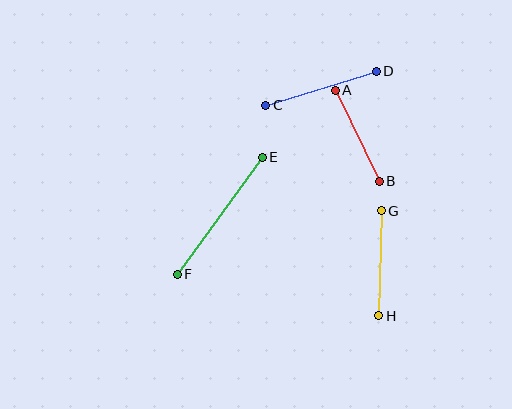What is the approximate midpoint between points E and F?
The midpoint is at approximately (220, 216) pixels.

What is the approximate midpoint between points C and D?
The midpoint is at approximately (321, 88) pixels.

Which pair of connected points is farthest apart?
Points E and F are farthest apart.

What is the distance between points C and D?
The distance is approximately 116 pixels.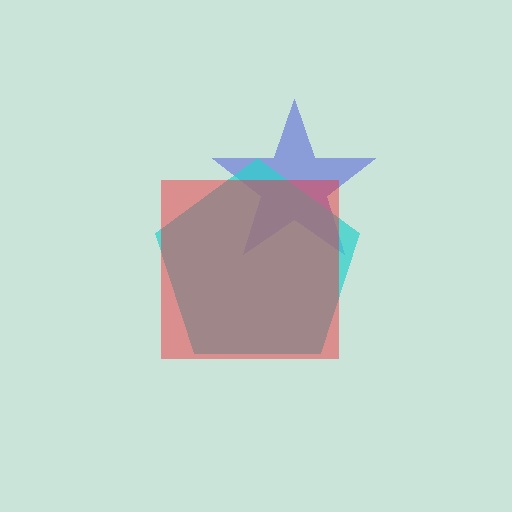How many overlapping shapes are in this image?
There are 3 overlapping shapes in the image.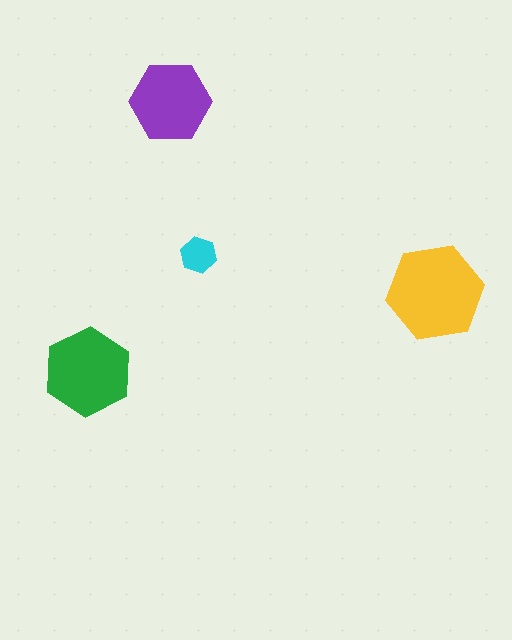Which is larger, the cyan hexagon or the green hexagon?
The green one.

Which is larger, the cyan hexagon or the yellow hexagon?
The yellow one.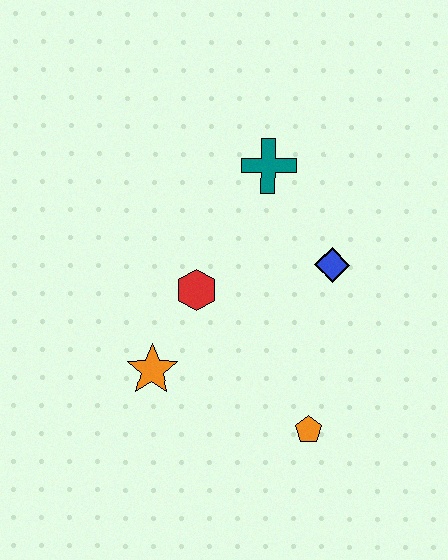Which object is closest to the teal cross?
The blue diamond is closest to the teal cross.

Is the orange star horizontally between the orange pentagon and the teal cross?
No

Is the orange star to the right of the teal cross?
No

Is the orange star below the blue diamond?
Yes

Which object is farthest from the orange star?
The teal cross is farthest from the orange star.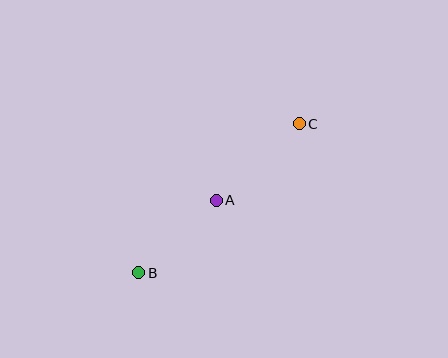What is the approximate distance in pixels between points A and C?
The distance between A and C is approximately 113 pixels.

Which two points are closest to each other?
Points A and B are closest to each other.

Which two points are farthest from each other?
Points B and C are farthest from each other.